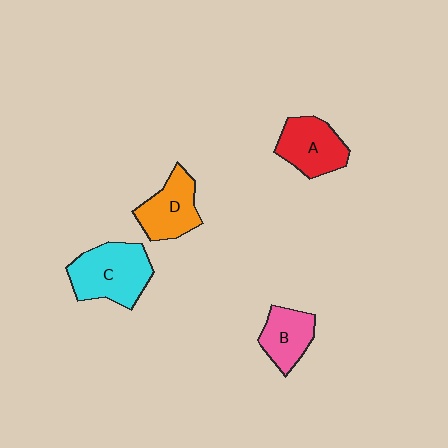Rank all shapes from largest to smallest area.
From largest to smallest: C (cyan), A (red), D (orange), B (pink).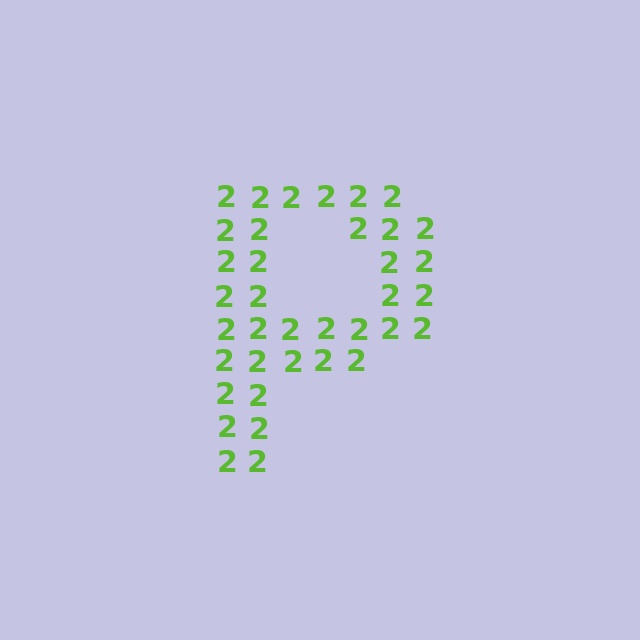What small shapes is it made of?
It is made of small digit 2's.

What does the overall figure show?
The overall figure shows the letter P.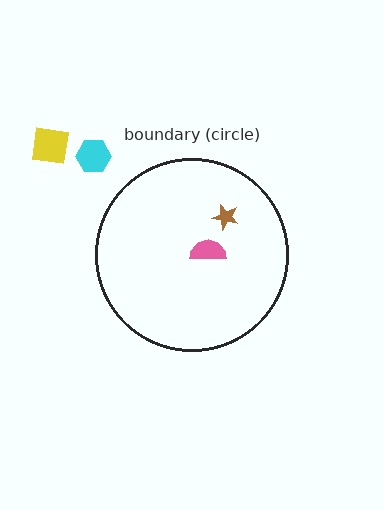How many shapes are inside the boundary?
2 inside, 2 outside.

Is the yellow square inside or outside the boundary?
Outside.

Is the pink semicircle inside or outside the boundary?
Inside.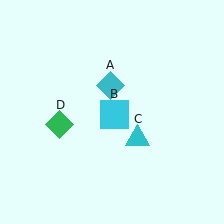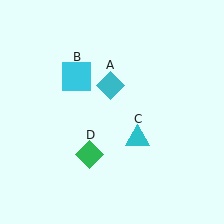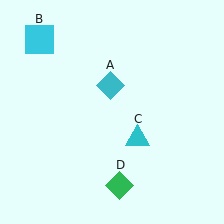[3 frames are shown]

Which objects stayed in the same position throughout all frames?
Cyan diamond (object A) and cyan triangle (object C) remained stationary.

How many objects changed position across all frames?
2 objects changed position: cyan square (object B), green diamond (object D).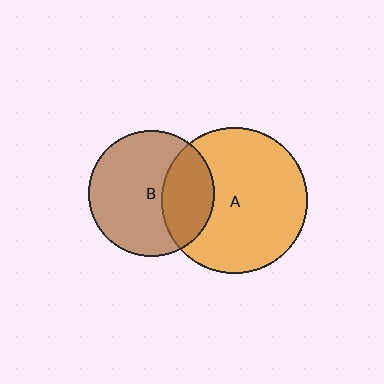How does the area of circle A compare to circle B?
Approximately 1.4 times.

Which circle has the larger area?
Circle A (orange).